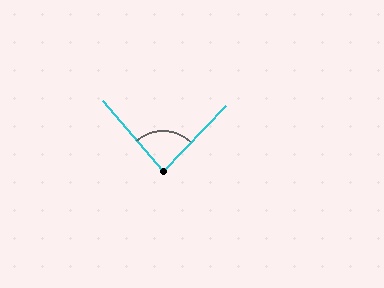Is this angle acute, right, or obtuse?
It is acute.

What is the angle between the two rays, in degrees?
Approximately 84 degrees.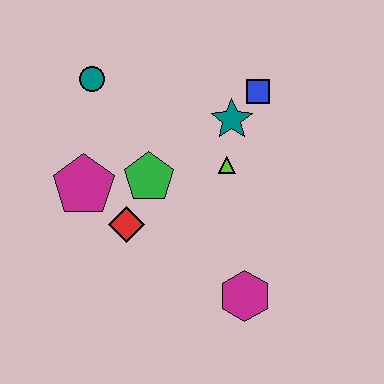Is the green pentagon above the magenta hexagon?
Yes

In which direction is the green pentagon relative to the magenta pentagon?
The green pentagon is to the right of the magenta pentagon.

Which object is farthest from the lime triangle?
The teal circle is farthest from the lime triangle.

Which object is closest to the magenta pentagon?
The red diamond is closest to the magenta pentagon.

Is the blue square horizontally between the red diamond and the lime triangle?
No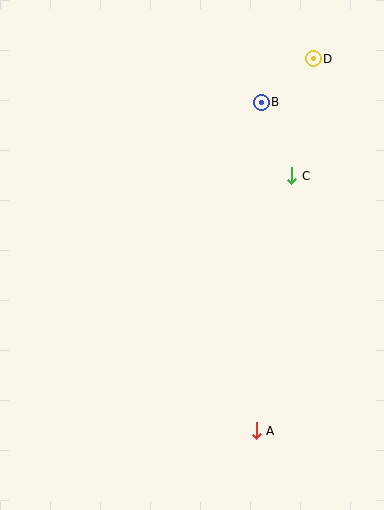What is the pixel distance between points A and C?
The distance between A and C is 258 pixels.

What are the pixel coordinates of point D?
Point D is at (313, 59).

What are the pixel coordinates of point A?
Point A is at (256, 431).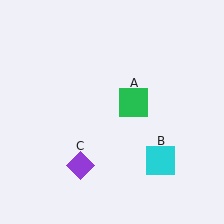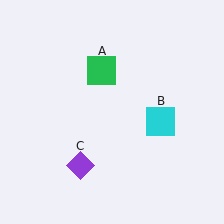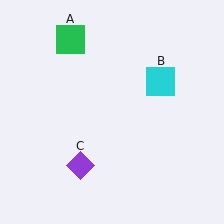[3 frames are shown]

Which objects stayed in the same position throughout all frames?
Purple diamond (object C) remained stationary.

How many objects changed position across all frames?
2 objects changed position: green square (object A), cyan square (object B).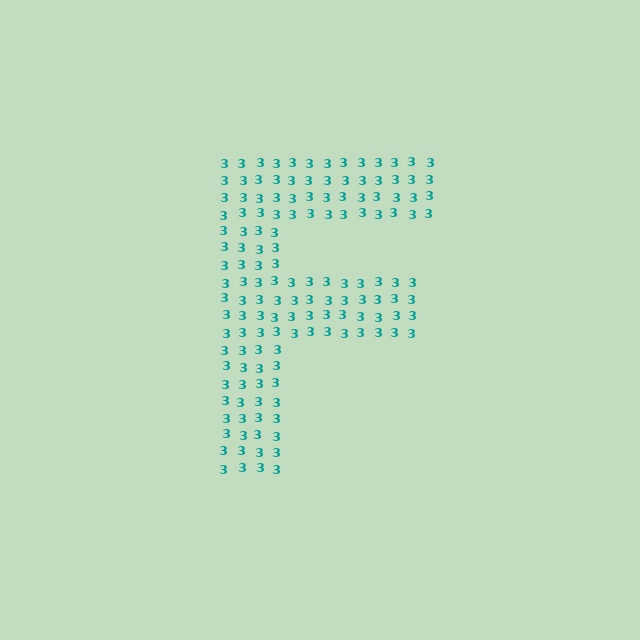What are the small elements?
The small elements are digit 3's.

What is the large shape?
The large shape is the letter F.